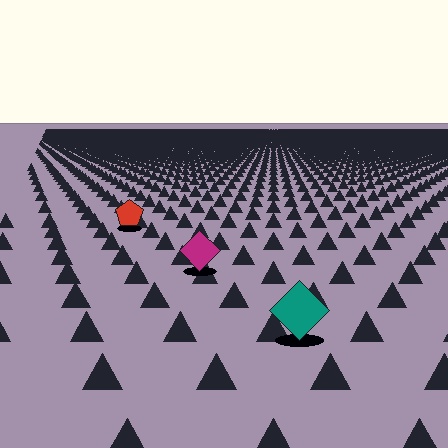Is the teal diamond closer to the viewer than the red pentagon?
Yes. The teal diamond is closer — you can tell from the texture gradient: the ground texture is coarser near it.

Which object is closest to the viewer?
The teal diamond is closest. The texture marks near it are larger and more spread out.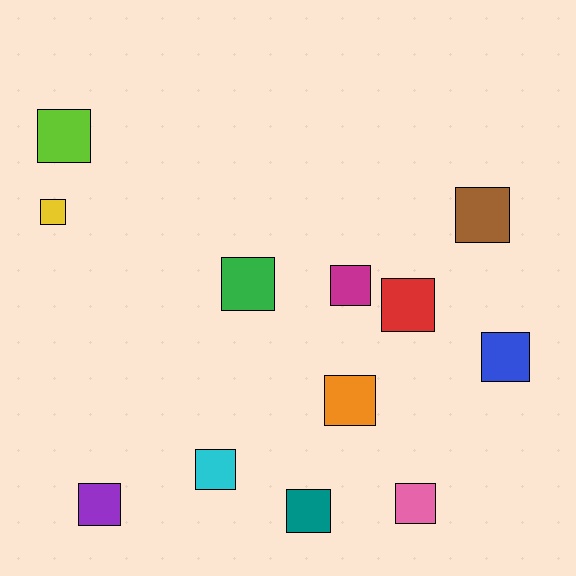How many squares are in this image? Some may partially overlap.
There are 12 squares.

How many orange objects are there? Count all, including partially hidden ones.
There is 1 orange object.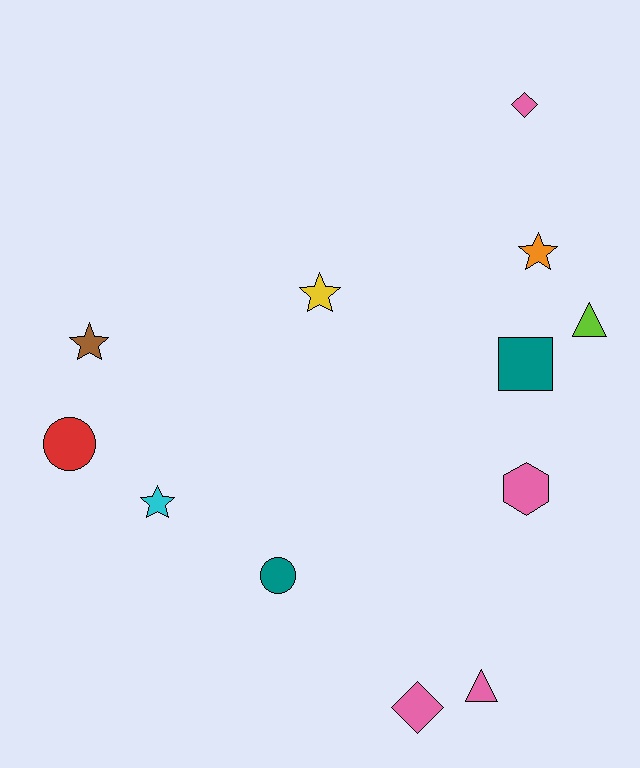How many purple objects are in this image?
There are no purple objects.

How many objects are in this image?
There are 12 objects.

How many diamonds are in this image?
There are 2 diamonds.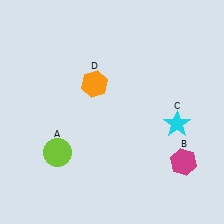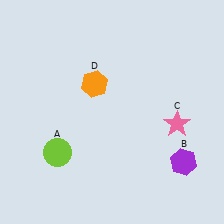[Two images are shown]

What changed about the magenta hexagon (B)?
In Image 1, B is magenta. In Image 2, it changed to purple.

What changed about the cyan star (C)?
In Image 1, C is cyan. In Image 2, it changed to pink.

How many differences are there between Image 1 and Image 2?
There are 2 differences between the two images.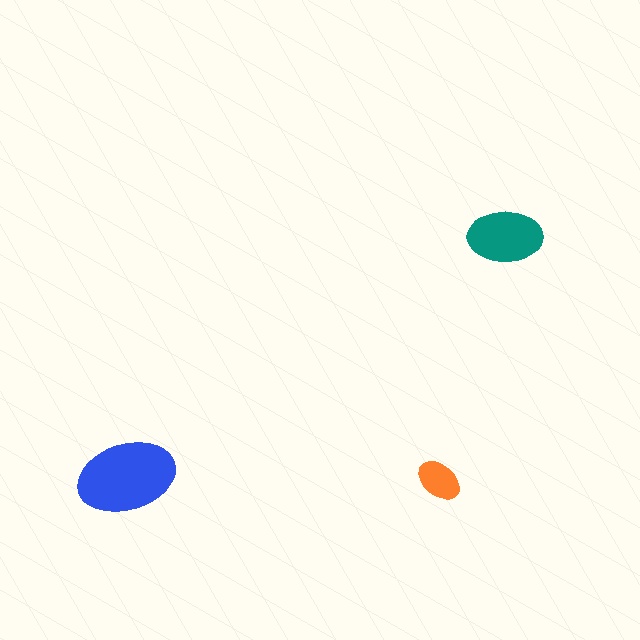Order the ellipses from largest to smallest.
the blue one, the teal one, the orange one.